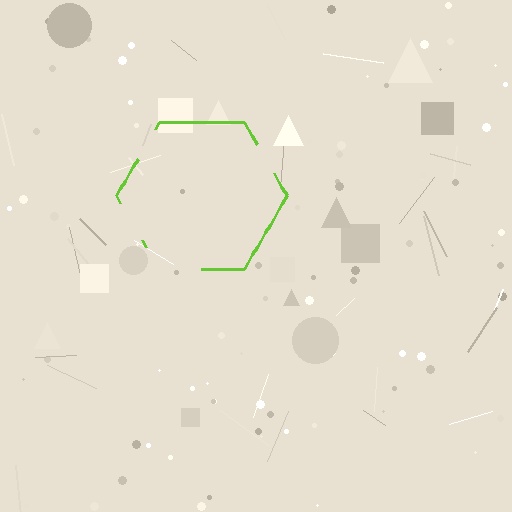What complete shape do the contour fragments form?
The contour fragments form a hexagon.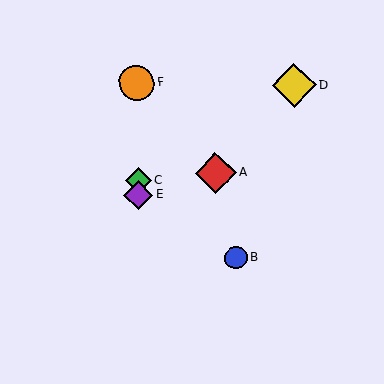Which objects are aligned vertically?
Objects C, E, F are aligned vertically.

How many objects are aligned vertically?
3 objects (C, E, F) are aligned vertically.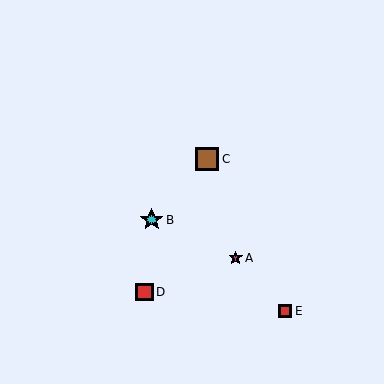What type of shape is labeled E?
Shape E is a red square.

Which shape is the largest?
The brown square (labeled C) is the largest.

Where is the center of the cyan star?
The center of the cyan star is at (152, 220).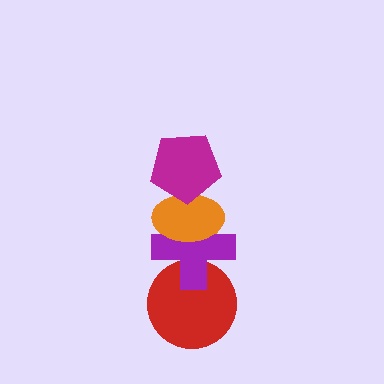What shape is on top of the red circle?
The purple cross is on top of the red circle.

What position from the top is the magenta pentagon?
The magenta pentagon is 1st from the top.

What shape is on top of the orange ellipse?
The magenta pentagon is on top of the orange ellipse.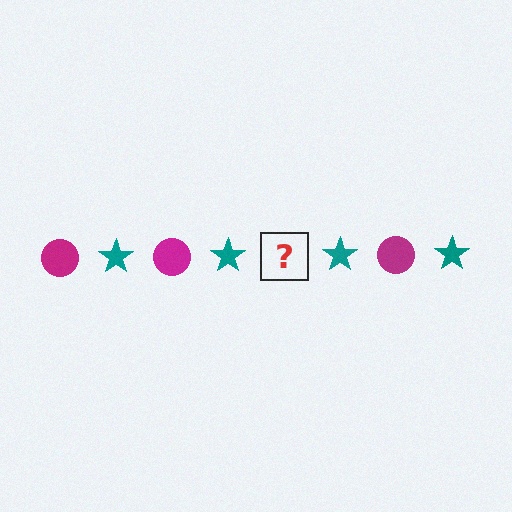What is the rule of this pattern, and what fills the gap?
The rule is that the pattern alternates between magenta circle and teal star. The gap should be filled with a magenta circle.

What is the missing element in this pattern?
The missing element is a magenta circle.